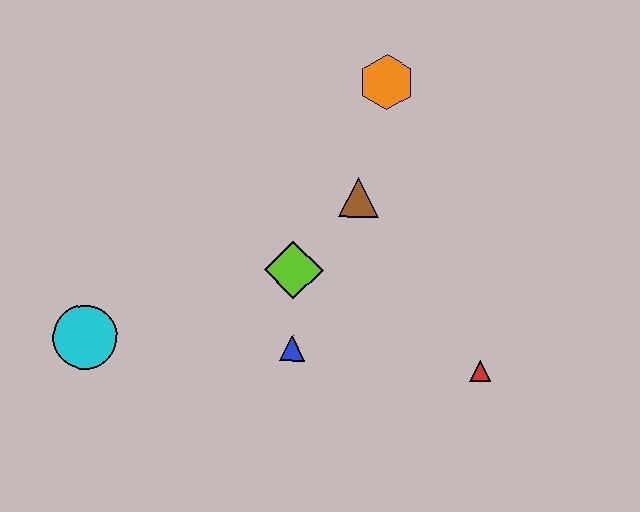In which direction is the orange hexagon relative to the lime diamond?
The orange hexagon is above the lime diamond.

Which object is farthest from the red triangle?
The cyan circle is farthest from the red triangle.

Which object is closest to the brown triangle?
The lime diamond is closest to the brown triangle.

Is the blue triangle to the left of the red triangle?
Yes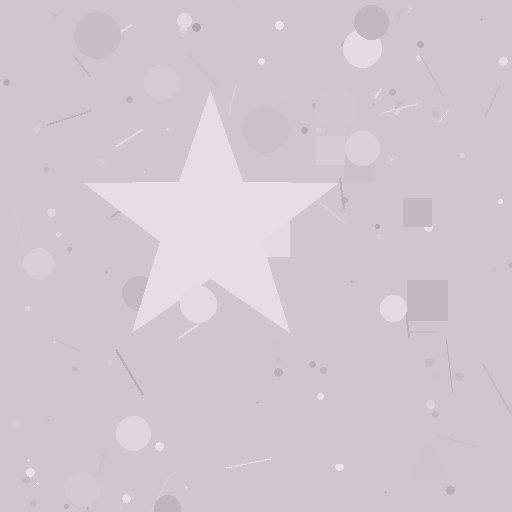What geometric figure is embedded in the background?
A star is embedded in the background.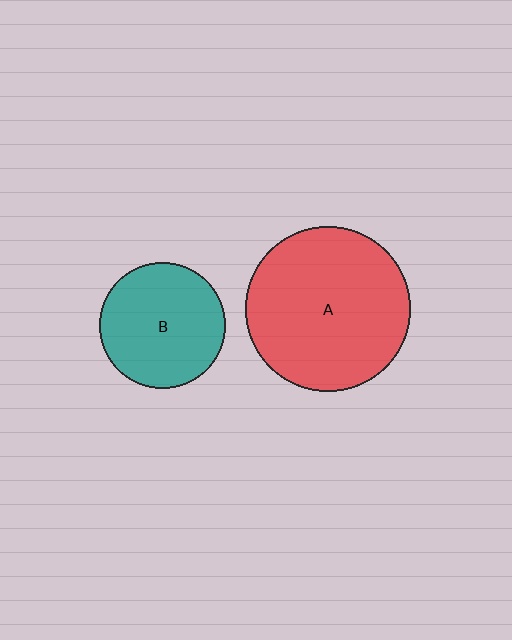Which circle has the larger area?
Circle A (red).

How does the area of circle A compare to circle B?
Approximately 1.7 times.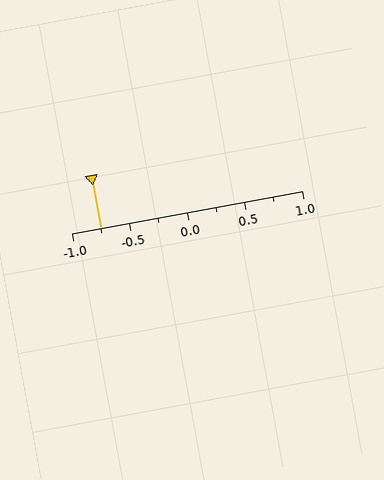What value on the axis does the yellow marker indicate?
The marker indicates approximately -0.75.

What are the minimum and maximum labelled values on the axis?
The axis runs from -1.0 to 1.0.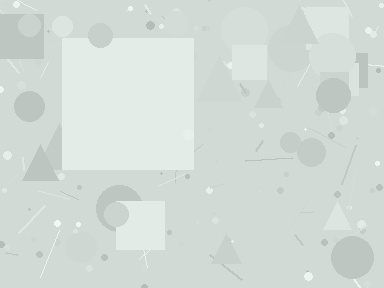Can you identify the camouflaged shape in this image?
The camouflaged shape is a square.